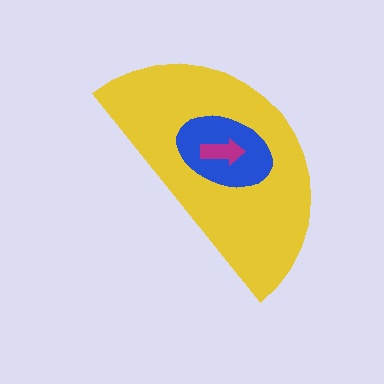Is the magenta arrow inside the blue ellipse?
Yes.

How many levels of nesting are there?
3.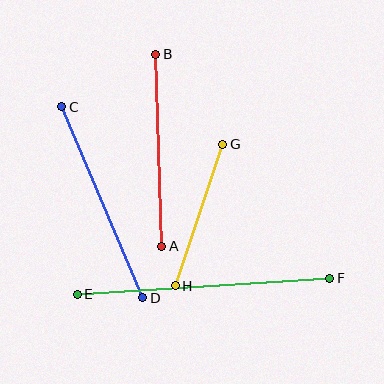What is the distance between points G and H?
The distance is approximately 149 pixels.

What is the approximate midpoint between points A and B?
The midpoint is at approximately (159, 150) pixels.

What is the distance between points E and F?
The distance is approximately 253 pixels.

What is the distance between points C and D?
The distance is approximately 207 pixels.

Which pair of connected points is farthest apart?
Points E and F are farthest apart.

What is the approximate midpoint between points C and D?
The midpoint is at approximately (102, 202) pixels.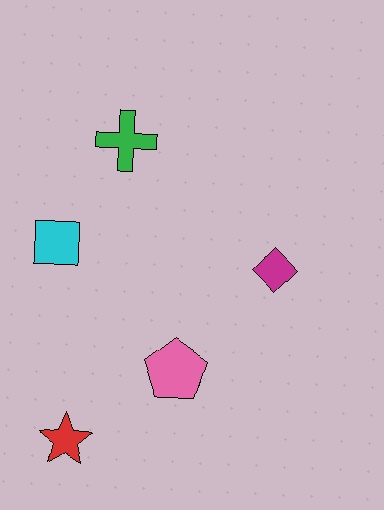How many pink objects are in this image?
There is 1 pink object.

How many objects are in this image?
There are 5 objects.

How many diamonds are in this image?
There is 1 diamond.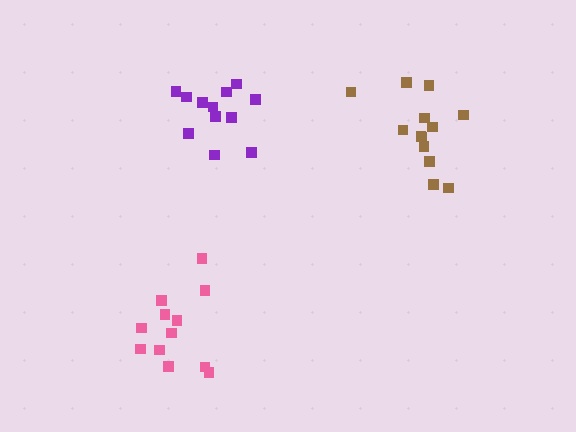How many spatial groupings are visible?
There are 3 spatial groupings.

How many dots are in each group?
Group 1: 12 dots, Group 2: 13 dots, Group 3: 12 dots (37 total).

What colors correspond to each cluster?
The clusters are colored: purple, brown, pink.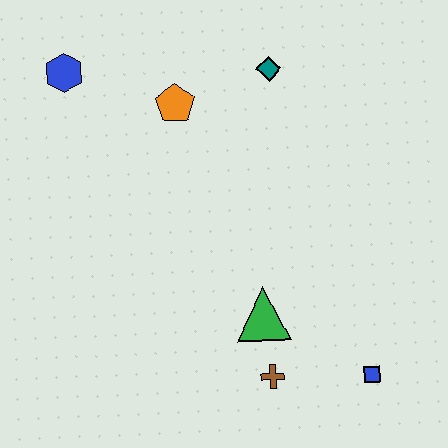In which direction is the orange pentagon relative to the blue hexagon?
The orange pentagon is to the right of the blue hexagon.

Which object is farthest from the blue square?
The blue hexagon is farthest from the blue square.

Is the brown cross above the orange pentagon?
No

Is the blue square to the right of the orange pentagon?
Yes